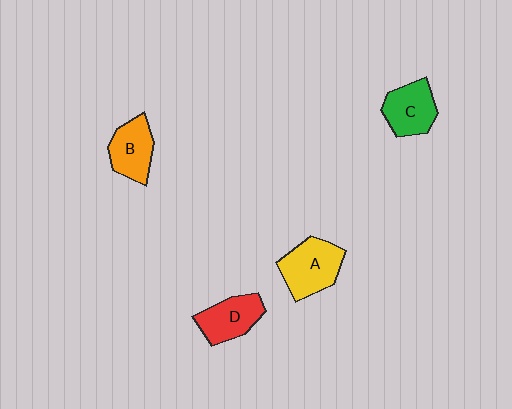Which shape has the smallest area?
Shape B (orange).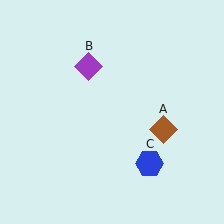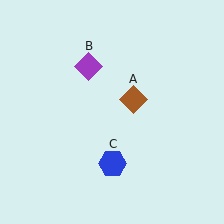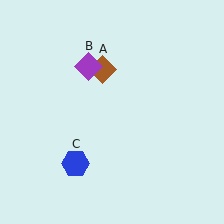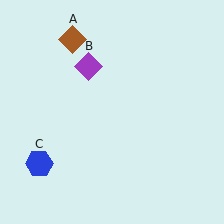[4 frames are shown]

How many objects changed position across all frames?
2 objects changed position: brown diamond (object A), blue hexagon (object C).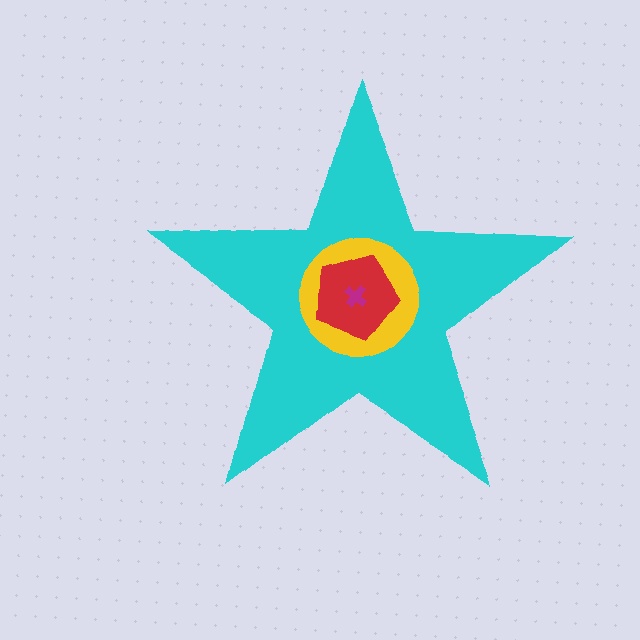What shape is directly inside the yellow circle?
The red pentagon.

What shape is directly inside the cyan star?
The yellow circle.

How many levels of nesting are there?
4.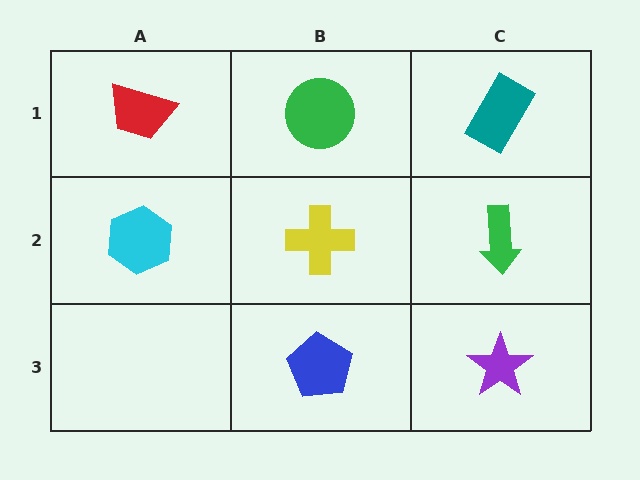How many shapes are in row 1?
3 shapes.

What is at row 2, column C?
A green arrow.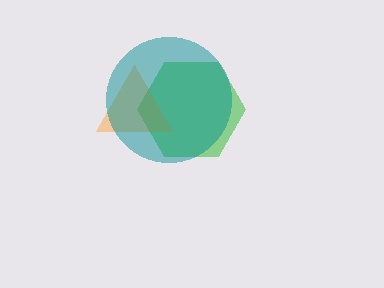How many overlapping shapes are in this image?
There are 3 overlapping shapes in the image.